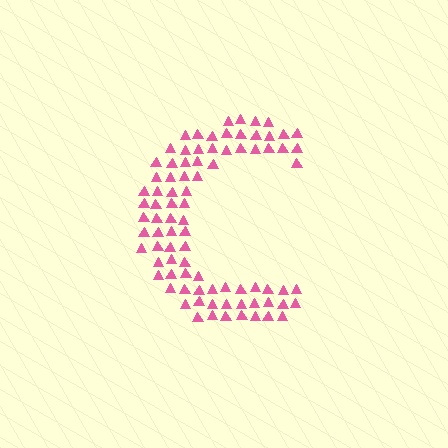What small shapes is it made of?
It is made of small triangles.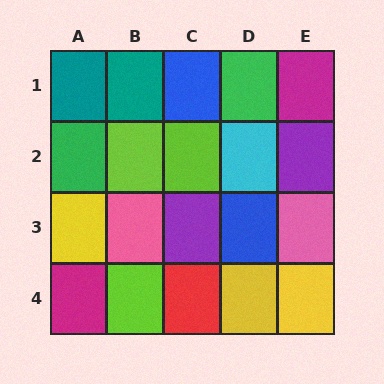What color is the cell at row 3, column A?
Yellow.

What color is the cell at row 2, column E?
Purple.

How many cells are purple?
2 cells are purple.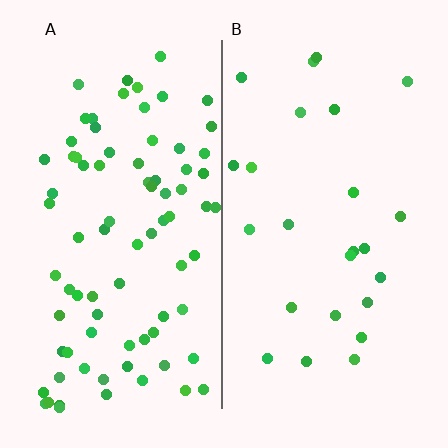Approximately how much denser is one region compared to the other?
Approximately 3.3× — region A over region B.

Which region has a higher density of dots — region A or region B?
A (the left).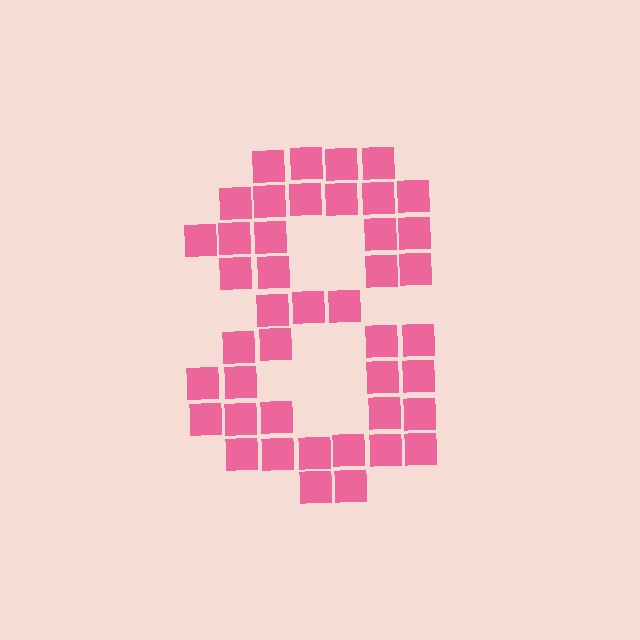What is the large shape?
The large shape is the digit 8.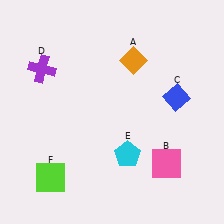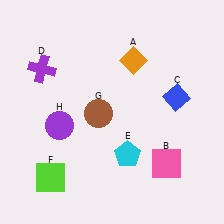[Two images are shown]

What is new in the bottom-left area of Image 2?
A brown circle (G) was added in the bottom-left area of Image 2.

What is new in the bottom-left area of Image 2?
A purple circle (H) was added in the bottom-left area of Image 2.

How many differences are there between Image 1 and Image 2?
There are 2 differences between the two images.